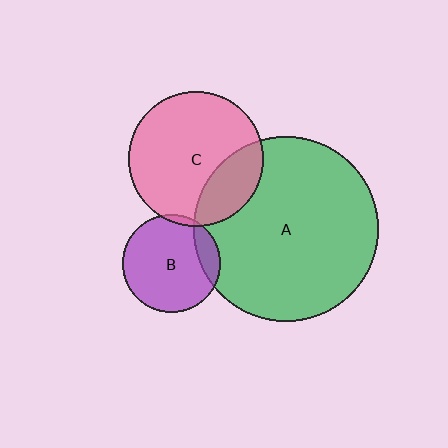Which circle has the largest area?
Circle A (green).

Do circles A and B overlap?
Yes.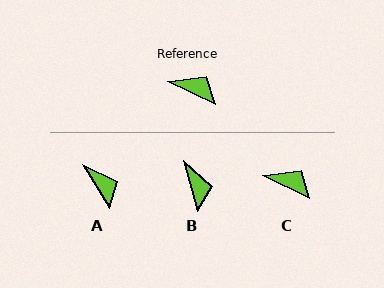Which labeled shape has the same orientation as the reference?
C.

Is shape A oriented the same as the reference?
No, it is off by about 33 degrees.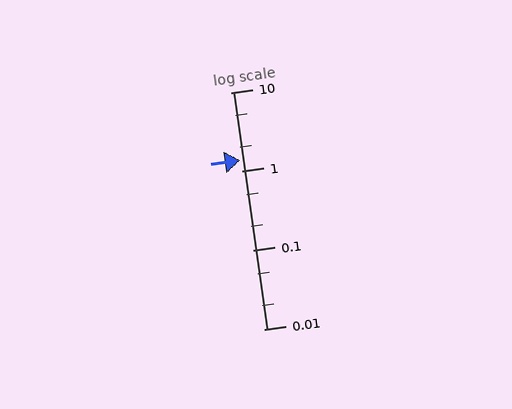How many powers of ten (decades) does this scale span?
The scale spans 3 decades, from 0.01 to 10.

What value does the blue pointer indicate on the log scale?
The pointer indicates approximately 1.4.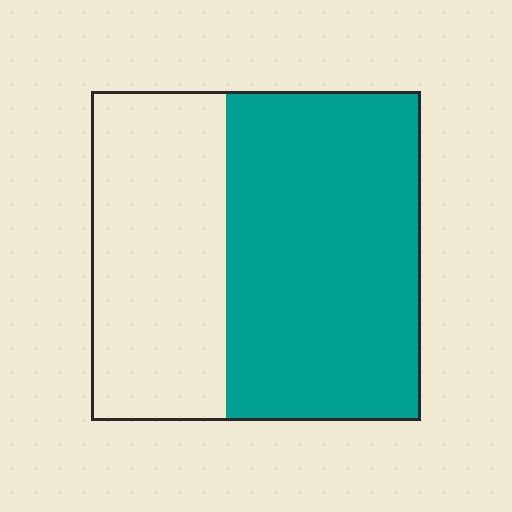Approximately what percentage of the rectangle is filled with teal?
Approximately 60%.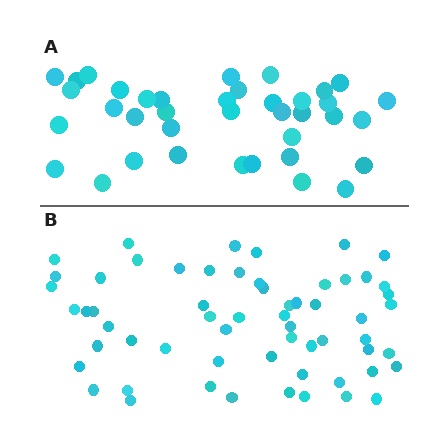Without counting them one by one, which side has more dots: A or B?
Region B (the bottom region) has more dots.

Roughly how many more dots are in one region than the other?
Region B has approximately 20 more dots than region A.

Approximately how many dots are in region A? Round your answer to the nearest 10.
About 40 dots. (The exact count is 38, which rounds to 40.)